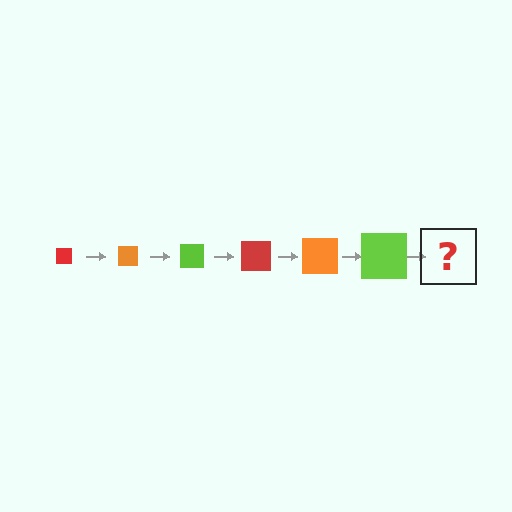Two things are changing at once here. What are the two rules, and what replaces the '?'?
The two rules are that the square grows larger each step and the color cycles through red, orange, and lime. The '?' should be a red square, larger than the previous one.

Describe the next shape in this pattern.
It should be a red square, larger than the previous one.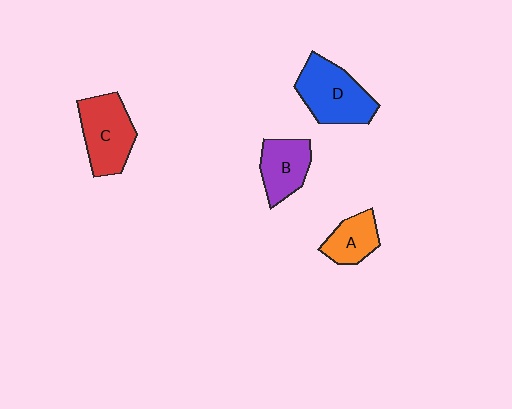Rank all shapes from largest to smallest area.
From largest to smallest: D (blue), C (red), B (purple), A (orange).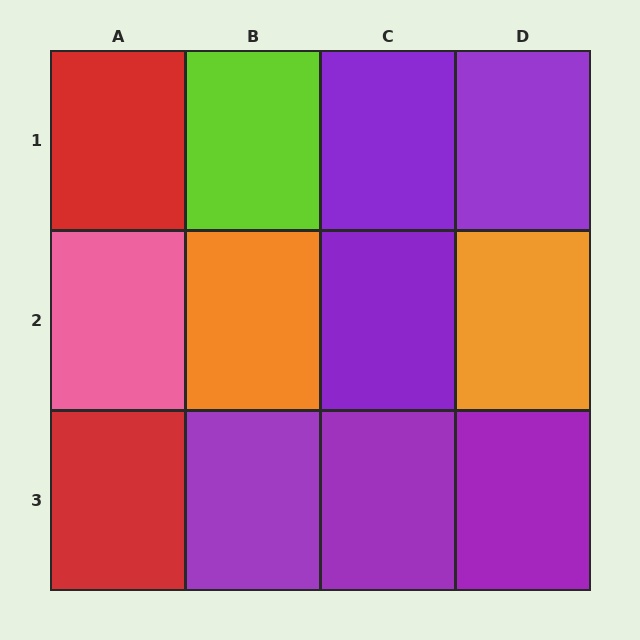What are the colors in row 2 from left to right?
Pink, orange, purple, orange.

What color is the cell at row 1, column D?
Purple.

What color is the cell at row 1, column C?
Purple.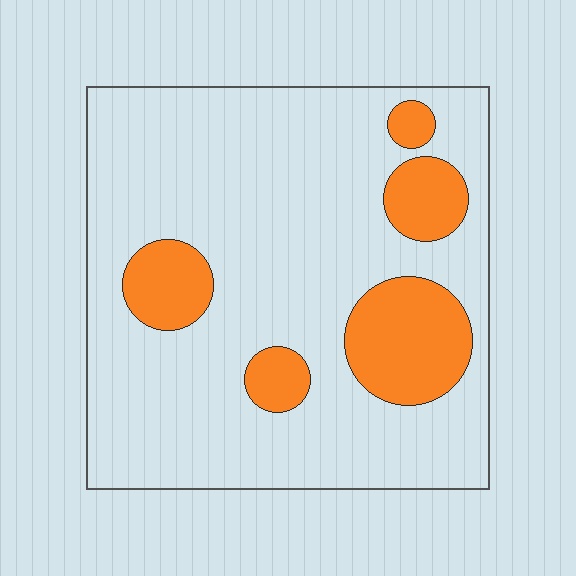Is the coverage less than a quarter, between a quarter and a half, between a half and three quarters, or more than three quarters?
Less than a quarter.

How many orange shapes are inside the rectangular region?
5.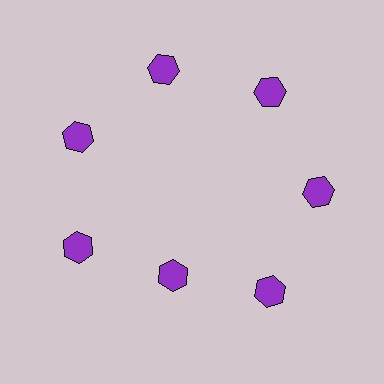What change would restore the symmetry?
The symmetry would be restored by moving it outward, back onto the ring so that all 7 hexagons sit at equal angles and equal distance from the center.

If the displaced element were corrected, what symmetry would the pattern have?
It would have 7-fold rotational symmetry — the pattern would map onto itself every 51 degrees.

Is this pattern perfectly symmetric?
No. The 7 purple hexagons are arranged in a ring, but one element near the 6 o'clock position is pulled inward toward the center, breaking the 7-fold rotational symmetry.